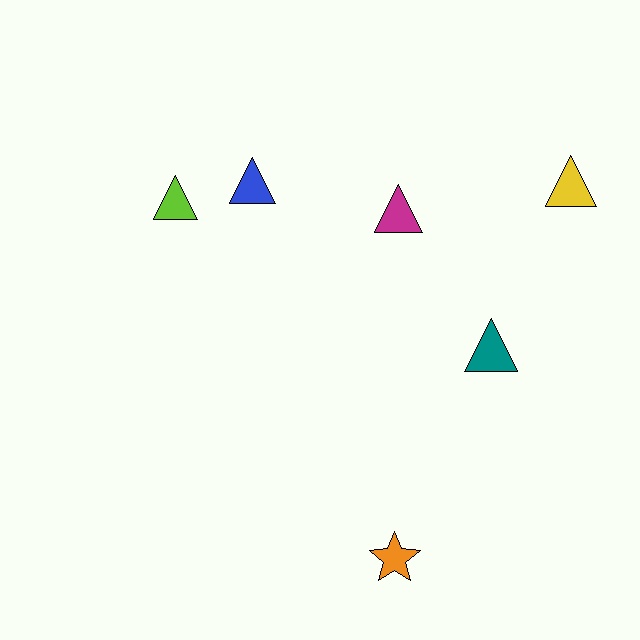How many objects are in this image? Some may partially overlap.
There are 6 objects.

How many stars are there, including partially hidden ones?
There is 1 star.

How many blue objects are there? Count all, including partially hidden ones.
There is 1 blue object.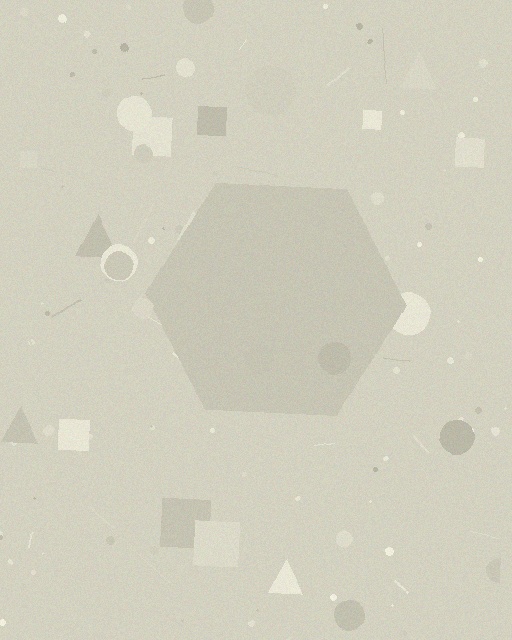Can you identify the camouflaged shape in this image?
The camouflaged shape is a hexagon.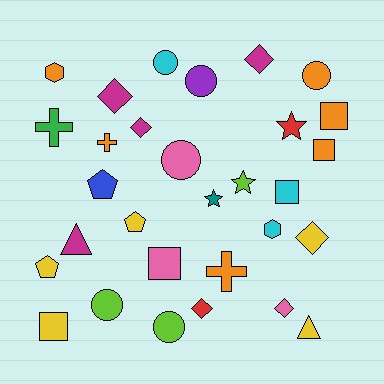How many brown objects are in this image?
There are no brown objects.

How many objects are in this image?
There are 30 objects.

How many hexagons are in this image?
There are 2 hexagons.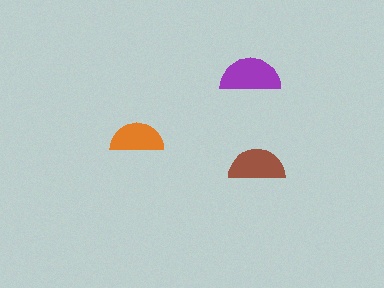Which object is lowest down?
The brown semicircle is bottommost.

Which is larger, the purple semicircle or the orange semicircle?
The purple one.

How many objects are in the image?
There are 3 objects in the image.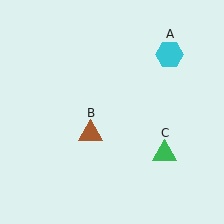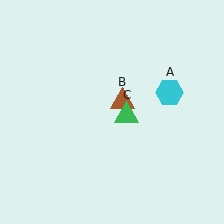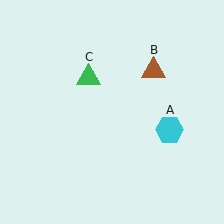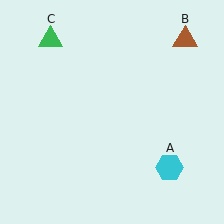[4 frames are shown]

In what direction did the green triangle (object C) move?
The green triangle (object C) moved up and to the left.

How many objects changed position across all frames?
3 objects changed position: cyan hexagon (object A), brown triangle (object B), green triangle (object C).